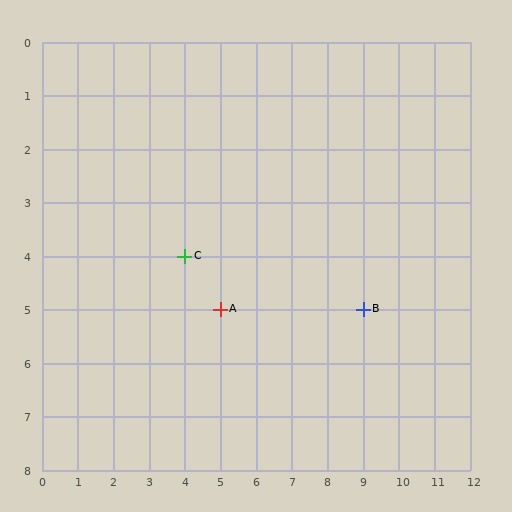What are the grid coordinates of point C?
Point C is at grid coordinates (4, 4).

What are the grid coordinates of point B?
Point B is at grid coordinates (9, 5).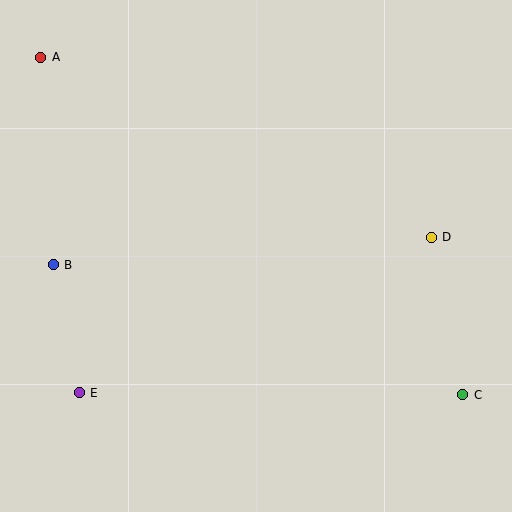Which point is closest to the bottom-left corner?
Point E is closest to the bottom-left corner.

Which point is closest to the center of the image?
Point D at (431, 237) is closest to the center.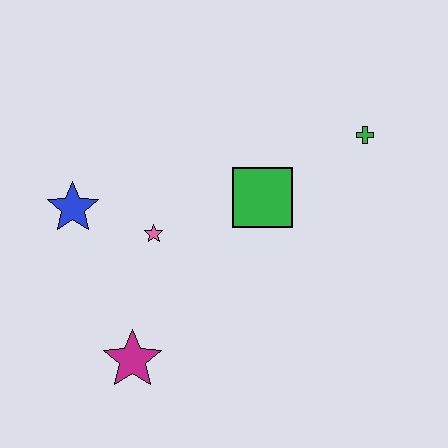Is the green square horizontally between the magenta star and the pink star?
No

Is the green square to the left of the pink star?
No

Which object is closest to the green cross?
The green square is closest to the green cross.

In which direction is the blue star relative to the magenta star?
The blue star is above the magenta star.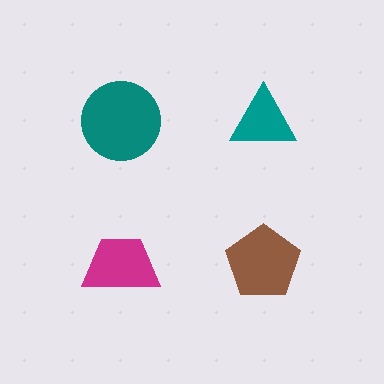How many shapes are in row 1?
2 shapes.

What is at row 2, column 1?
A magenta trapezoid.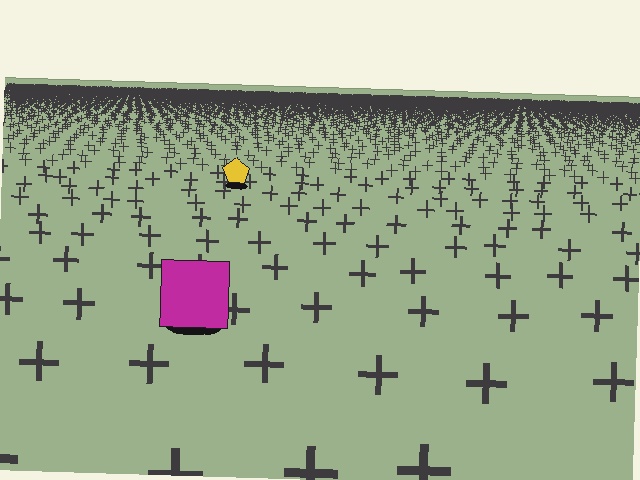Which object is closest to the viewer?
The magenta square is closest. The texture marks near it are larger and more spread out.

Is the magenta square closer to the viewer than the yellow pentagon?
Yes. The magenta square is closer — you can tell from the texture gradient: the ground texture is coarser near it.